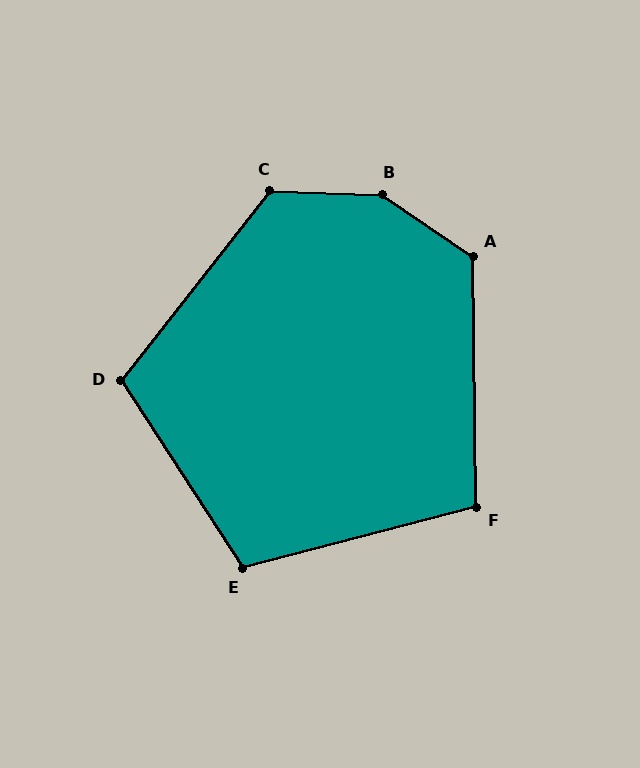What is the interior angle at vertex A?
Approximately 125 degrees (obtuse).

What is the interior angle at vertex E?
Approximately 109 degrees (obtuse).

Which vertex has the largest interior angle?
B, at approximately 148 degrees.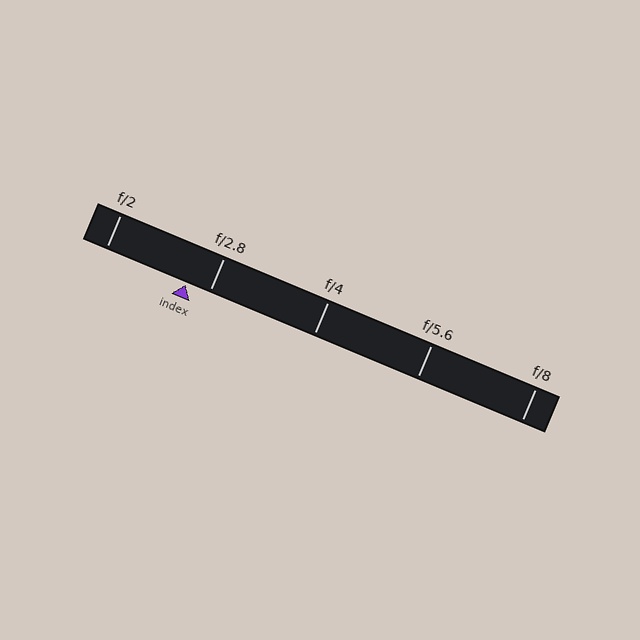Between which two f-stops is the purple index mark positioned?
The index mark is between f/2 and f/2.8.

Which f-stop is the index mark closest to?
The index mark is closest to f/2.8.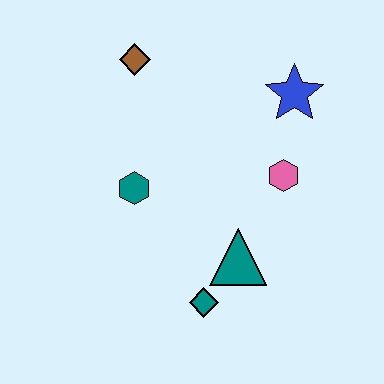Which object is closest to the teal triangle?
The teal diamond is closest to the teal triangle.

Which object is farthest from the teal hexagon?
The blue star is farthest from the teal hexagon.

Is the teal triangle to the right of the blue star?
No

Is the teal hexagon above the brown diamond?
No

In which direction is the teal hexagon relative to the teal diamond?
The teal hexagon is above the teal diamond.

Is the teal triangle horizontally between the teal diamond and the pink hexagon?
Yes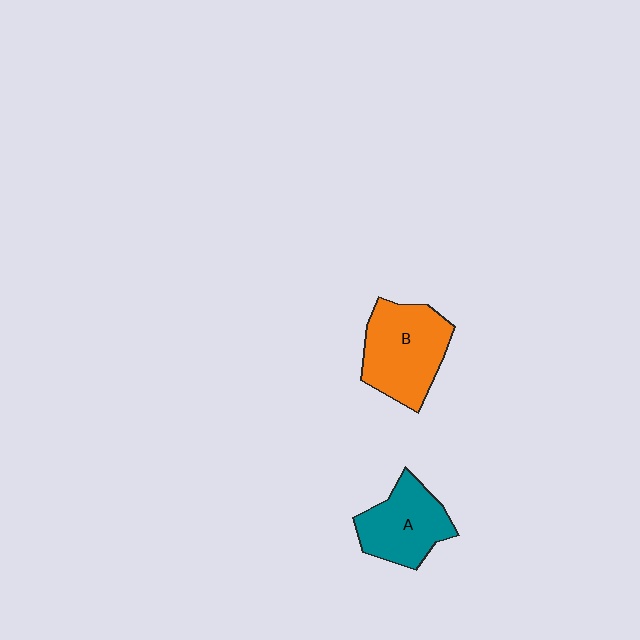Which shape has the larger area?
Shape B (orange).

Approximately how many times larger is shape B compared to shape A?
Approximately 1.2 times.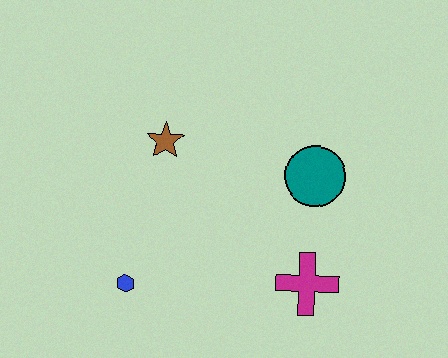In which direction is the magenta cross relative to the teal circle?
The magenta cross is below the teal circle.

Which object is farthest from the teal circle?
The blue hexagon is farthest from the teal circle.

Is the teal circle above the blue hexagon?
Yes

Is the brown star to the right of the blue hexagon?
Yes